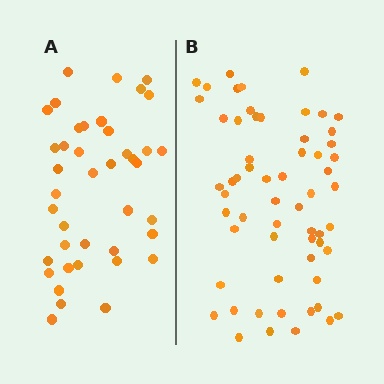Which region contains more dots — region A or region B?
Region B (the right region) has more dots.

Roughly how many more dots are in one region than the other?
Region B has approximately 20 more dots than region A.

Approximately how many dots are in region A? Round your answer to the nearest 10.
About 40 dots. (The exact count is 41, which rounds to 40.)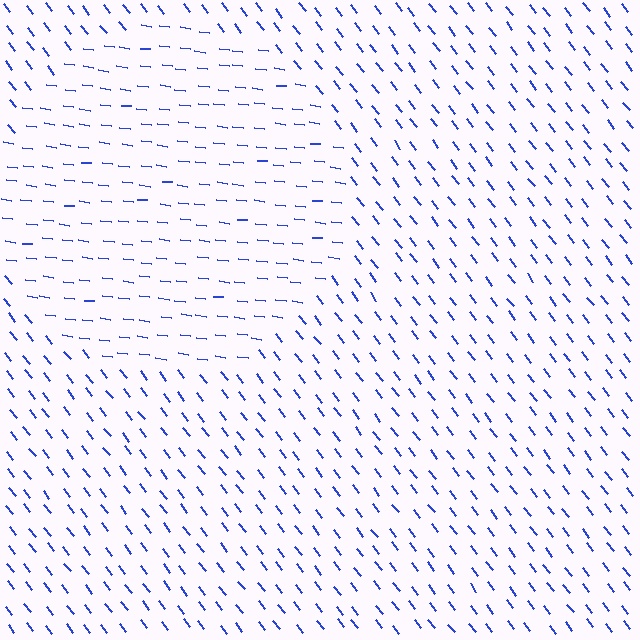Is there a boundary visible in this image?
Yes, there is a texture boundary formed by a change in line orientation.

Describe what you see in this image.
The image is filled with small blue line segments. A circle region in the image has lines oriented differently from the surrounding lines, creating a visible texture boundary.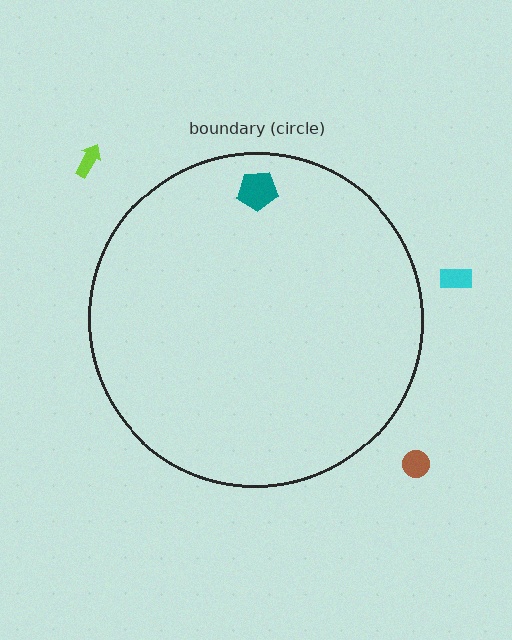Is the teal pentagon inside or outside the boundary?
Inside.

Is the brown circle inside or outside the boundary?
Outside.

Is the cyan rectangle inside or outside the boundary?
Outside.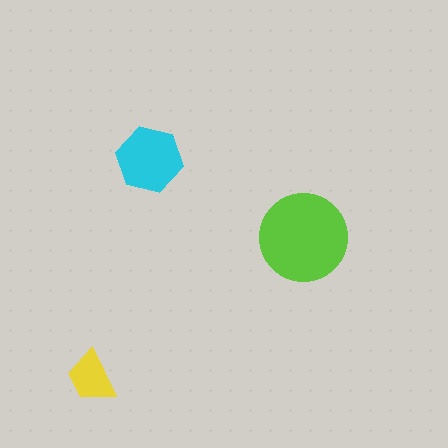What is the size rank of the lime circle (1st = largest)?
1st.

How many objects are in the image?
There are 3 objects in the image.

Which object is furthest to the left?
The yellow trapezoid is leftmost.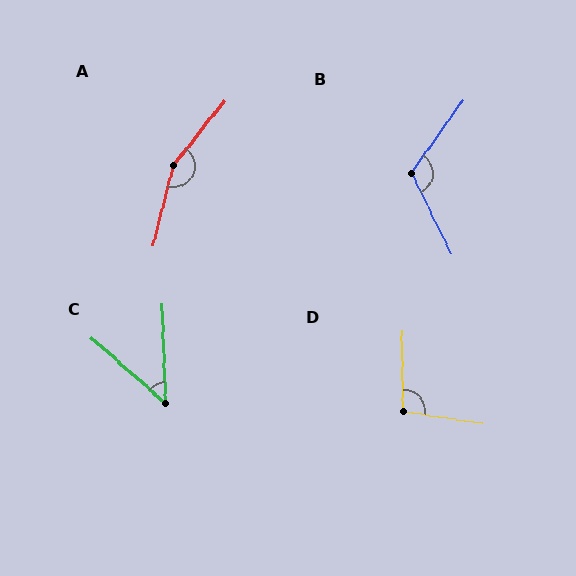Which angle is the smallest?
C, at approximately 46 degrees.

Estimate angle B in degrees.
Approximately 118 degrees.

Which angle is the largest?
A, at approximately 155 degrees.